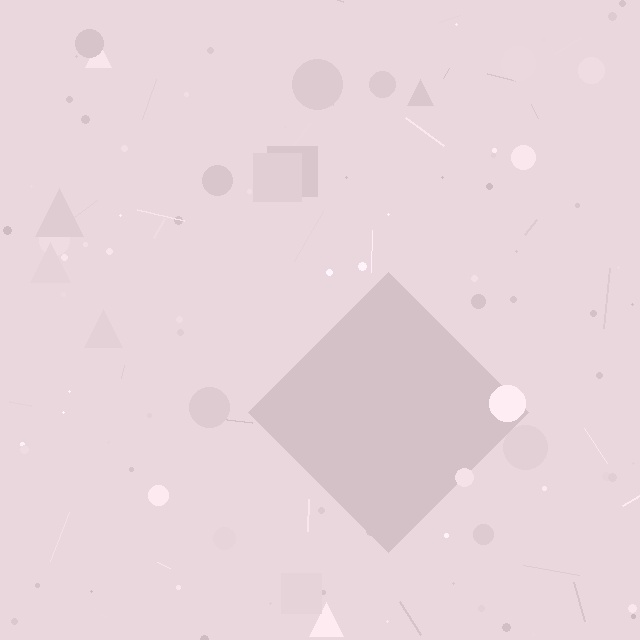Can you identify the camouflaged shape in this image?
The camouflaged shape is a diamond.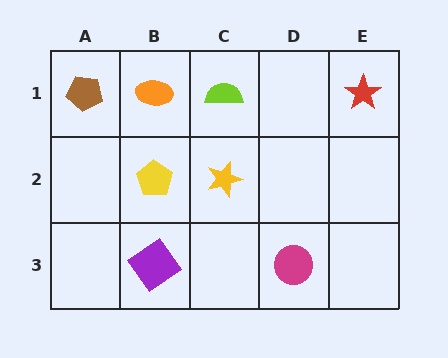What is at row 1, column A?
A brown pentagon.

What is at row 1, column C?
A lime semicircle.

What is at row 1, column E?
A red star.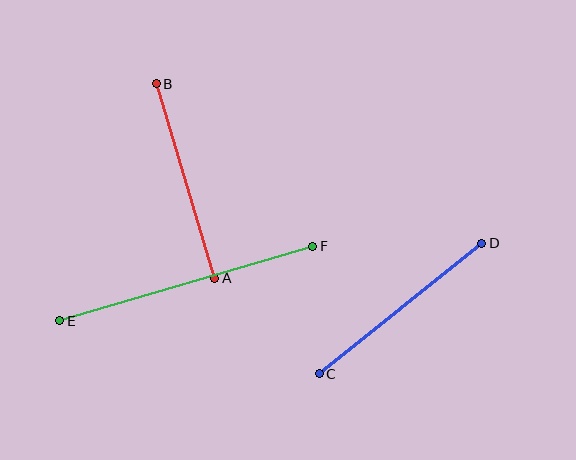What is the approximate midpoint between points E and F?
The midpoint is at approximately (186, 284) pixels.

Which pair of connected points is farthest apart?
Points E and F are farthest apart.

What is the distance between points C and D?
The distance is approximately 209 pixels.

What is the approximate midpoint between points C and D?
The midpoint is at approximately (400, 308) pixels.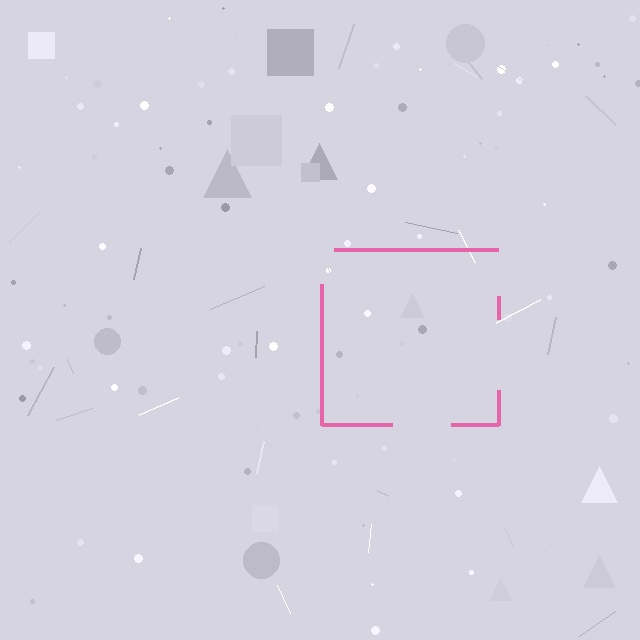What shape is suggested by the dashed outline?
The dashed outline suggests a square.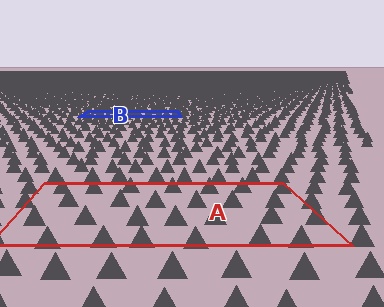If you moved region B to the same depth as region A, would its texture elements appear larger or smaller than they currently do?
They would appear larger. At a closer depth, the same texture elements are projected at a bigger on-screen size.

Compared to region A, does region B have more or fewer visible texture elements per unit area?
Region B has more texture elements per unit area — they are packed more densely because it is farther away.